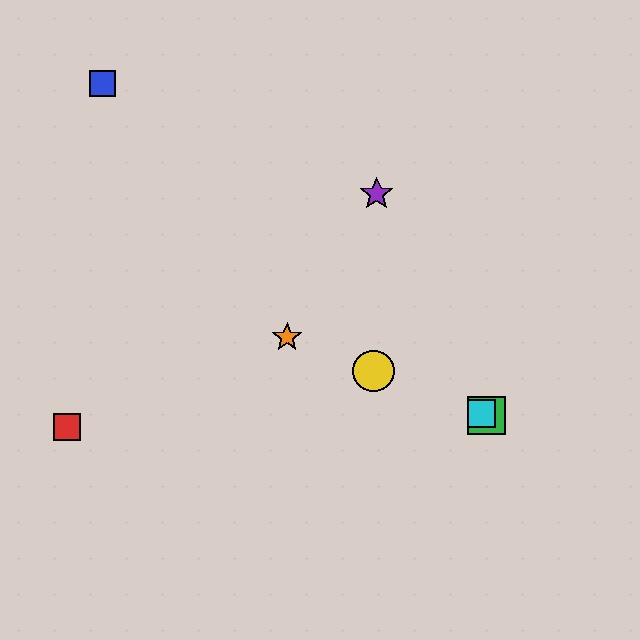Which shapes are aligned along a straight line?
The green square, the yellow circle, the orange star, the cyan square are aligned along a straight line.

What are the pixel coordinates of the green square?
The green square is at (487, 416).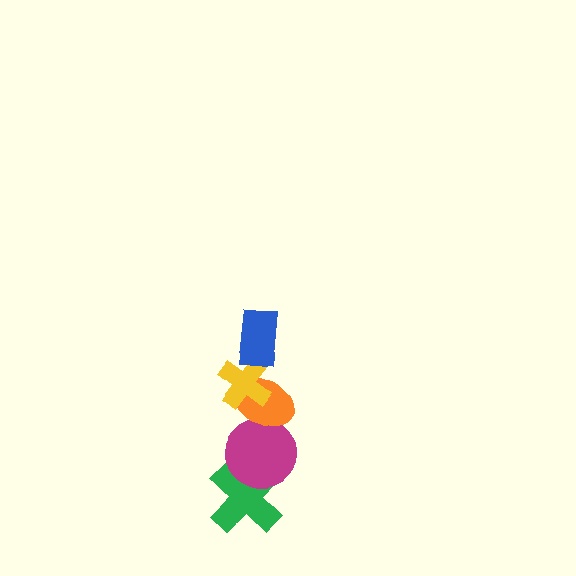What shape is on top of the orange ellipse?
The yellow cross is on top of the orange ellipse.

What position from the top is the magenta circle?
The magenta circle is 4th from the top.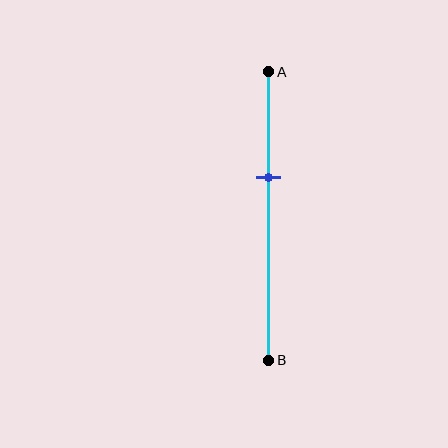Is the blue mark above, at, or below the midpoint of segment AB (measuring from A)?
The blue mark is above the midpoint of segment AB.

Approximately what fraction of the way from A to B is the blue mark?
The blue mark is approximately 35% of the way from A to B.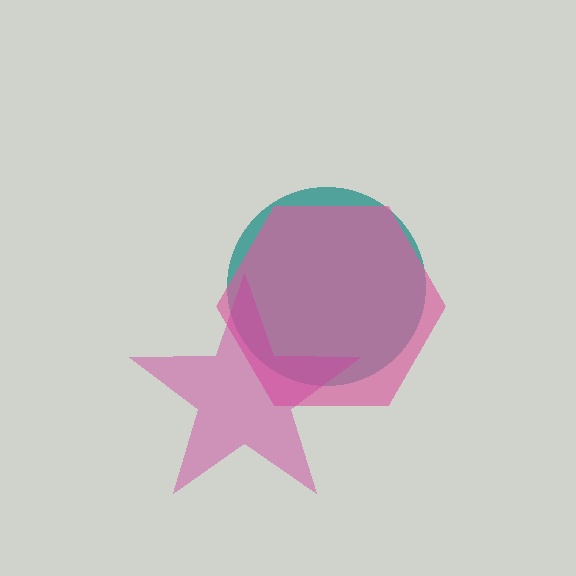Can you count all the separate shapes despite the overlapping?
Yes, there are 3 separate shapes.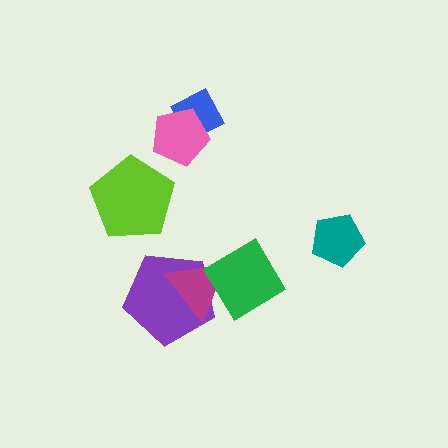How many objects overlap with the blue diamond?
1 object overlaps with the blue diamond.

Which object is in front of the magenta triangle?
The green diamond is in front of the magenta triangle.